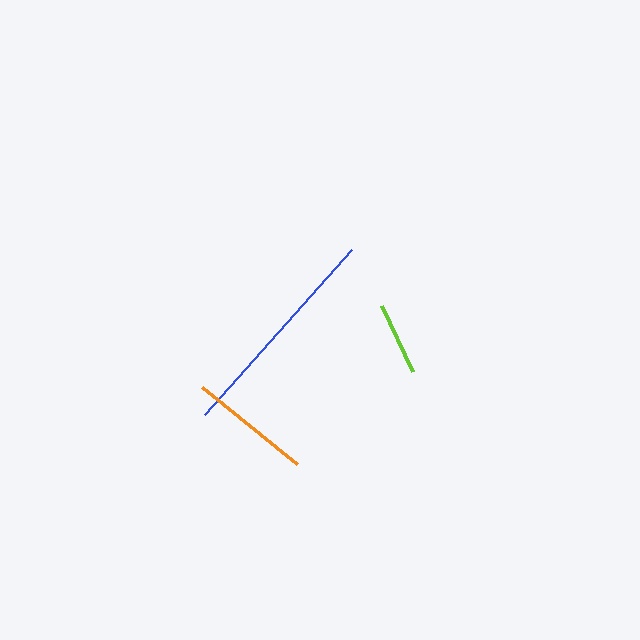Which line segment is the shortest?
The lime line is the shortest at approximately 73 pixels.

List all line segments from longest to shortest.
From longest to shortest: blue, orange, lime.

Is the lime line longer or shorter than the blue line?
The blue line is longer than the lime line.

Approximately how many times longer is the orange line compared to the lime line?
The orange line is approximately 1.7 times the length of the lime line.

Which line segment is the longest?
The blue line is the longest at approximately 221 pixels.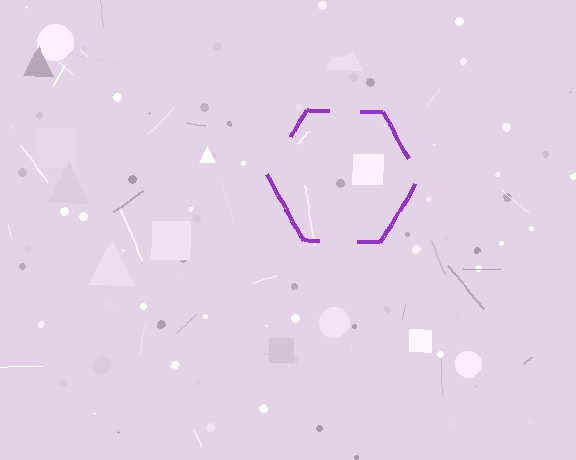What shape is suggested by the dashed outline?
The dashed outline suggests a hexagon.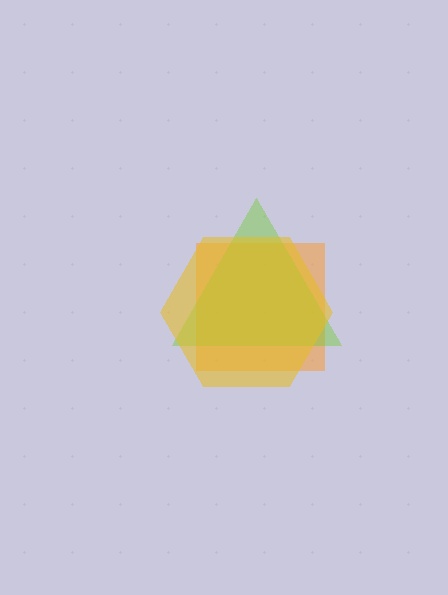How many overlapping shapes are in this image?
There are 3 overlapping shapes in the image.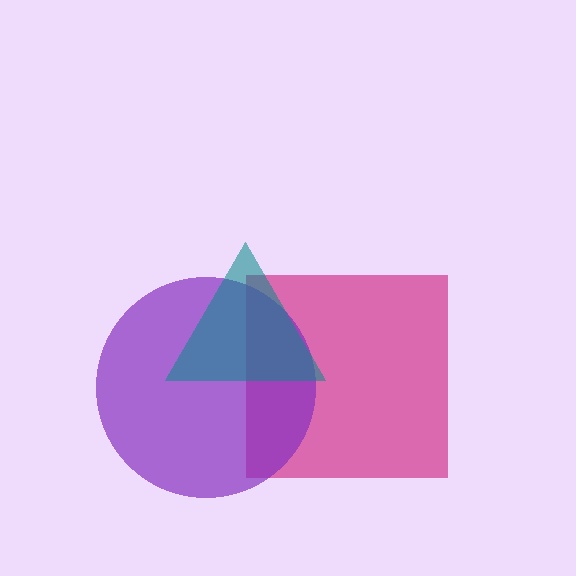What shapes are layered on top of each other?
The layered shapes are: a magenta square, a purple circle, a teal triangle.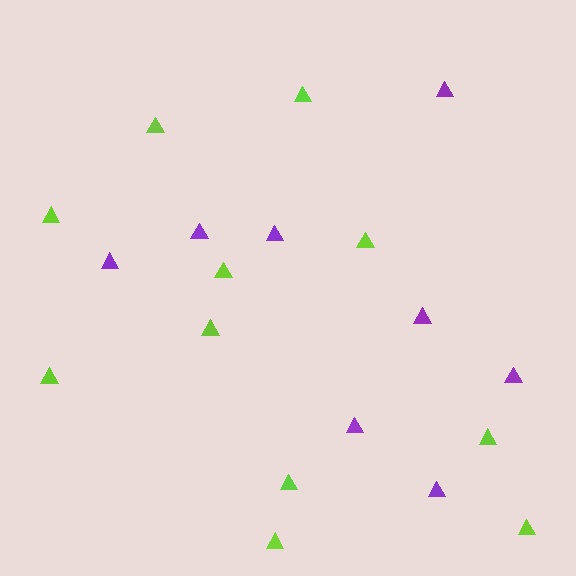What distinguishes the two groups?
There are 2 groups: one group of purple triangles (8) and one group of lime triangles (11).